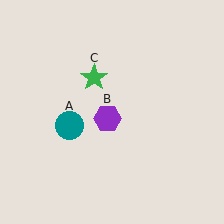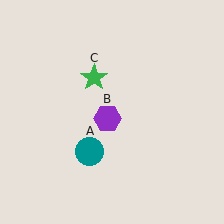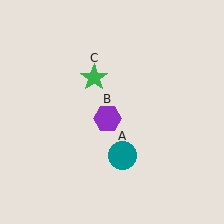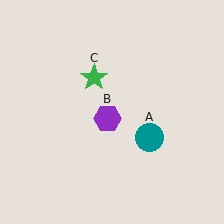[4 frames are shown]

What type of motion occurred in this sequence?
The teal circle (object A) rotated counterclockwise around the center of the scene.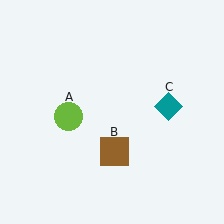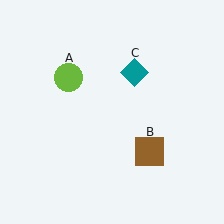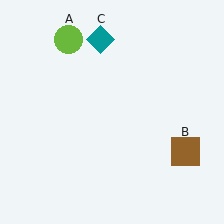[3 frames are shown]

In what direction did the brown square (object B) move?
The brown square (object B) moved right.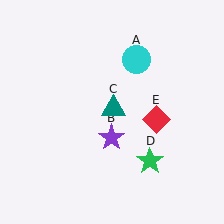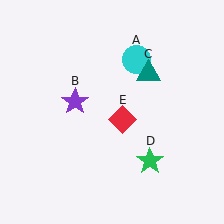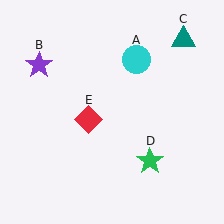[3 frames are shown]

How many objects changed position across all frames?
3 objects changed position: purple star (object B), teal triangle (object C), red diamond (object E).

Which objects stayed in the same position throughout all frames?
Cyan circle (object A) and green star (object D) remained stationary.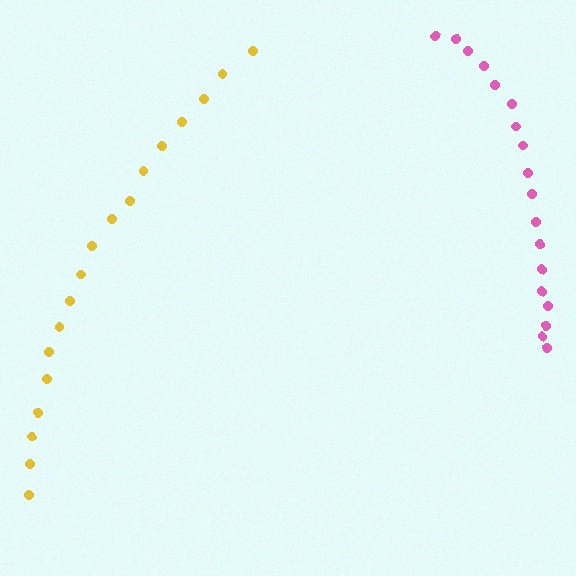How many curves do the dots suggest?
There are 2 distinct paths.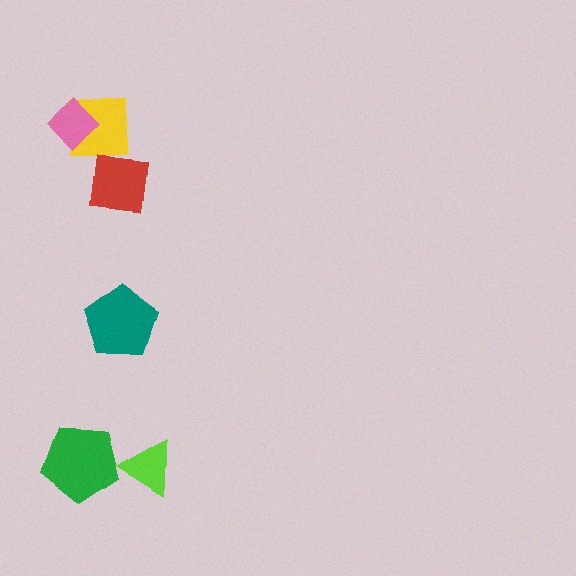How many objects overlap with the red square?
1 object overlaps with the red square.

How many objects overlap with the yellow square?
2 objects overlap with the yellow square.